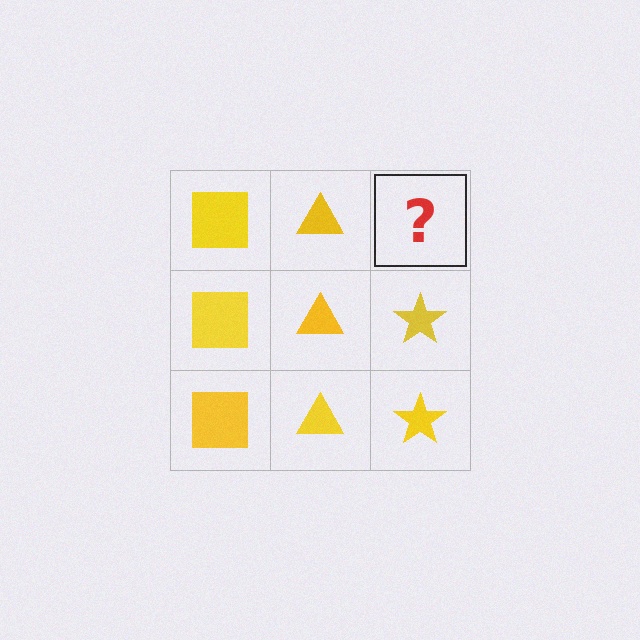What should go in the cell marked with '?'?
The missing cell should contain a yellow star.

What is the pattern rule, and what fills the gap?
The rule is that each column has a consistent shape. The gap should be filled with a yellow star.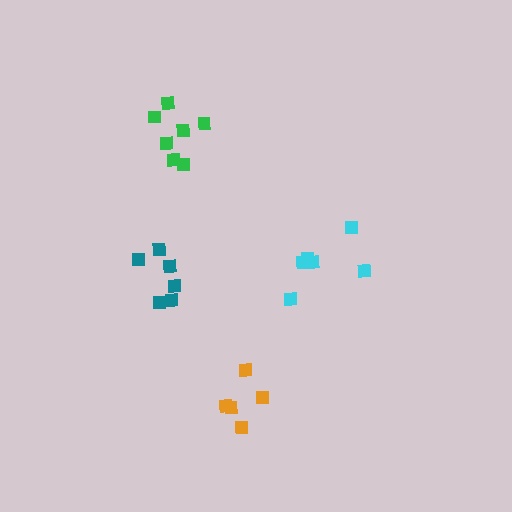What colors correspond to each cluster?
The clusters are colored: green, cyan, orange, teal.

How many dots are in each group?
Group 1: 7 dots, Group 2: 6 dots, Group 3: 5 dots, Group 4: 6 dots (24 total).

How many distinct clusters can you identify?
There are 4 distinct clusters.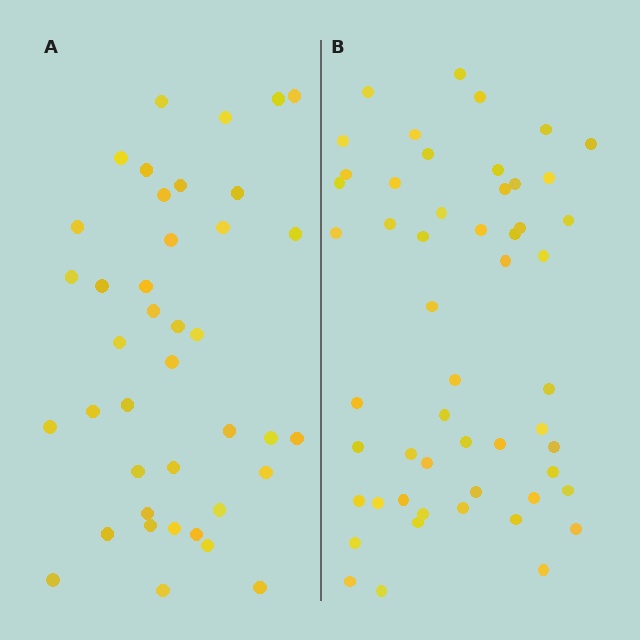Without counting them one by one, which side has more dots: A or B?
Region B (the right region) has more dots.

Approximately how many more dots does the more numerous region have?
Region B has approximately 15 more dots than region A.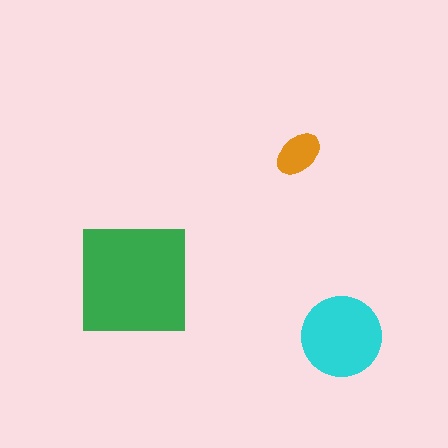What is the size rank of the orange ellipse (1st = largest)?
3rd.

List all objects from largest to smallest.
The green square, the cyan circle, the orange ellipse.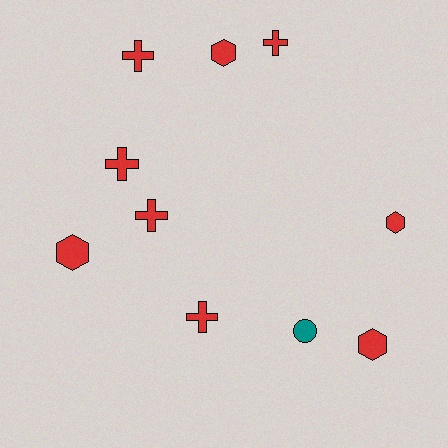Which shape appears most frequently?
Cross, with 5 objects.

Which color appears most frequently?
Red, with 9 objects.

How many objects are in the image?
There are 10 objects.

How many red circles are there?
There are no red circles.